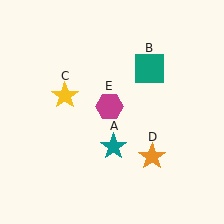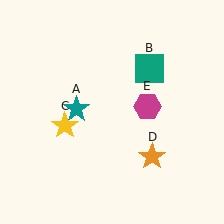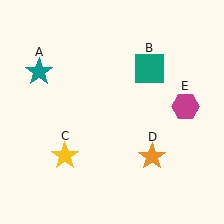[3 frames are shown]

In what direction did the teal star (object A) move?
The teal star (object A) moved up and to the left.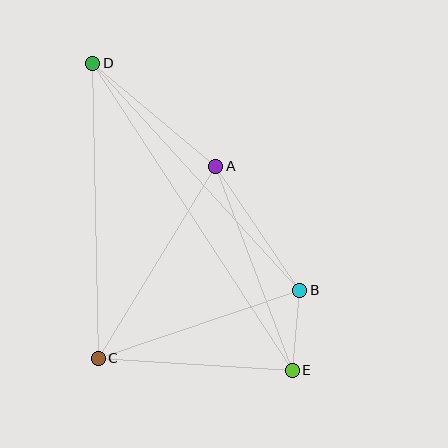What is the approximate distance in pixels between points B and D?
The distance between B and D is approximately 307 pixels.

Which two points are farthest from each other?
Points D and E are farthest from each other.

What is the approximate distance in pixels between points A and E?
The distance between A and E is approximately 218 pixels.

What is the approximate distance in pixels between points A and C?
The distance between A and C is approximately 225 pixels.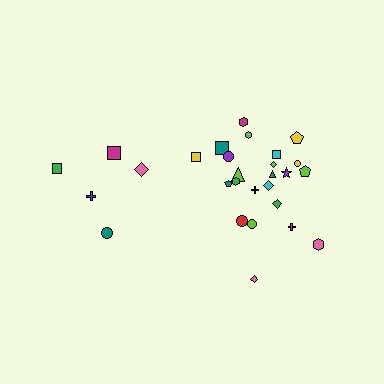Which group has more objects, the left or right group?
The right group.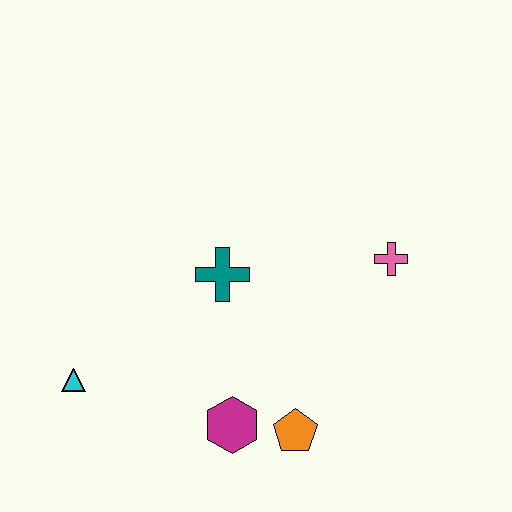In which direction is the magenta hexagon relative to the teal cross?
The magenta hexagon is below the teal cross.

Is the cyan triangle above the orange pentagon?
Yes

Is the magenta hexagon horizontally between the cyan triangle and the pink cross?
Yes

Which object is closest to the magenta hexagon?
The orange pentagon is closest to the magenta hexagon.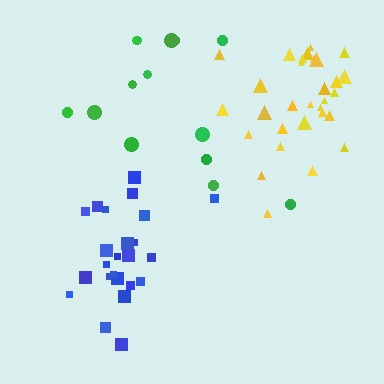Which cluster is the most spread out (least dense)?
Green.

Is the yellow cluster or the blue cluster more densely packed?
Yellow.